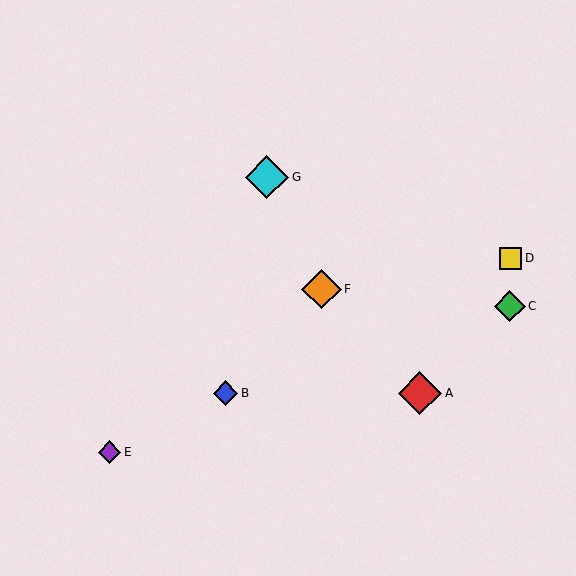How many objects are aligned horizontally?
2 objects (A, B) are aligned horizontally.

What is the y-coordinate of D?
Object D is at y≈258.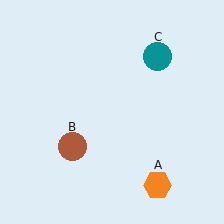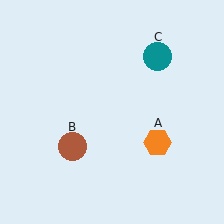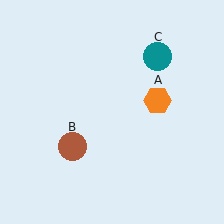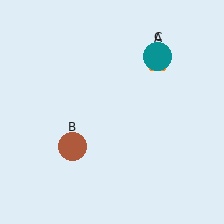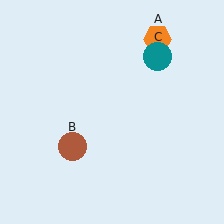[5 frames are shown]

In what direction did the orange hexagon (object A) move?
The orange hexagon (object A) moved up.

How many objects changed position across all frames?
1 object changed position: orange hexagon (object A).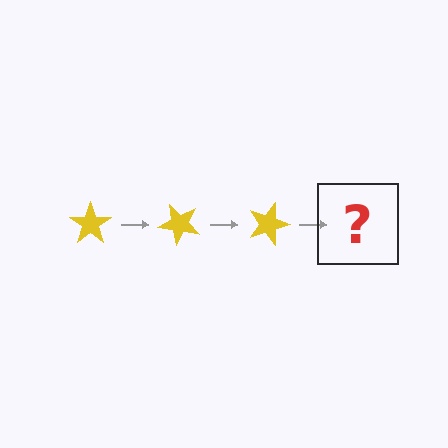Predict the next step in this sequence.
The next step is a yellow star rotated 135 degrees.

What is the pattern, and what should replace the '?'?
The pattern is that the star rotates 45 degrees each step. The '?' should be a yellow star rotated 135 degrees.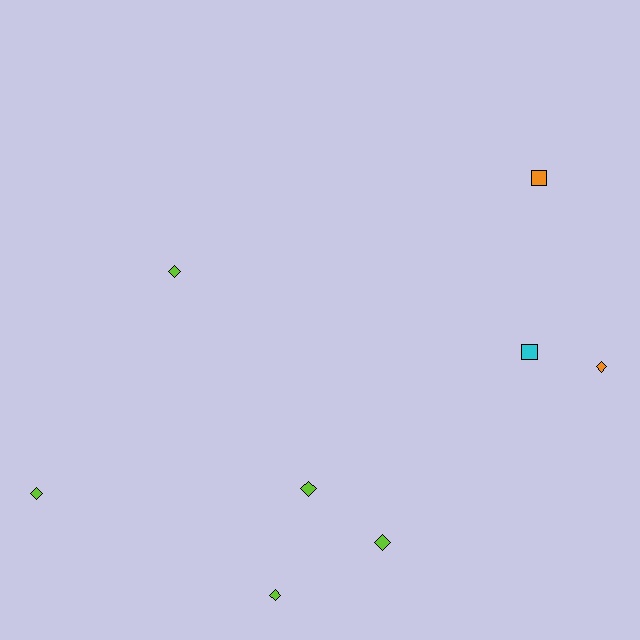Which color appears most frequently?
Lime, with 5 objects.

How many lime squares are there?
There are no lime squares.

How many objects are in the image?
There are 8 objects.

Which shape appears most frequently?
Diamond, with 6 objects.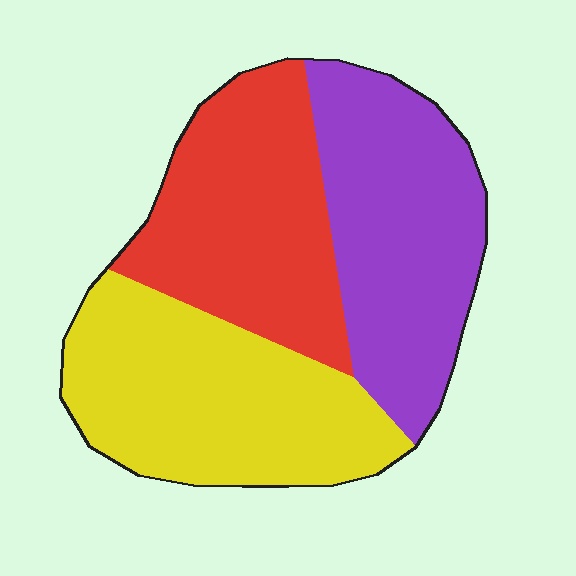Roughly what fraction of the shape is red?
Red takes up between a quarter and a half of the shape.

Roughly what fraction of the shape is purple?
Purple covers 33% of the shape.